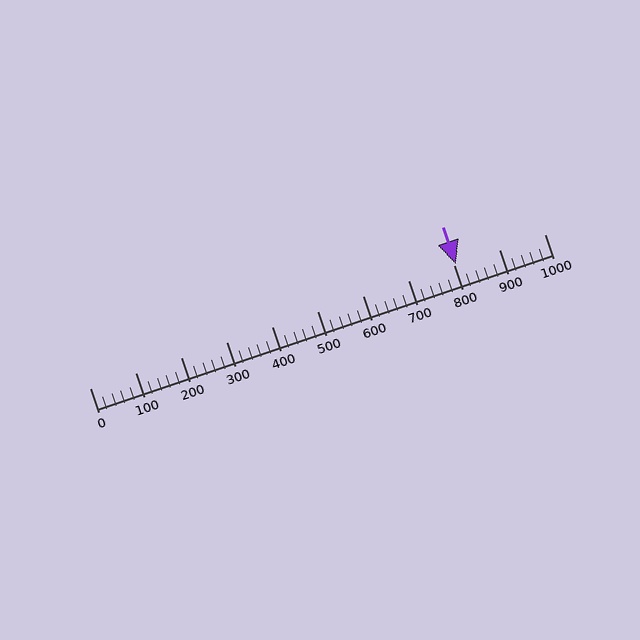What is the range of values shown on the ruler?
The ruler shows values from 0 to 1000.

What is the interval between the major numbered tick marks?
The major tick marks are spaced 100 units apart.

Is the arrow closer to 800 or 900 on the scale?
The arrow is closer to 800.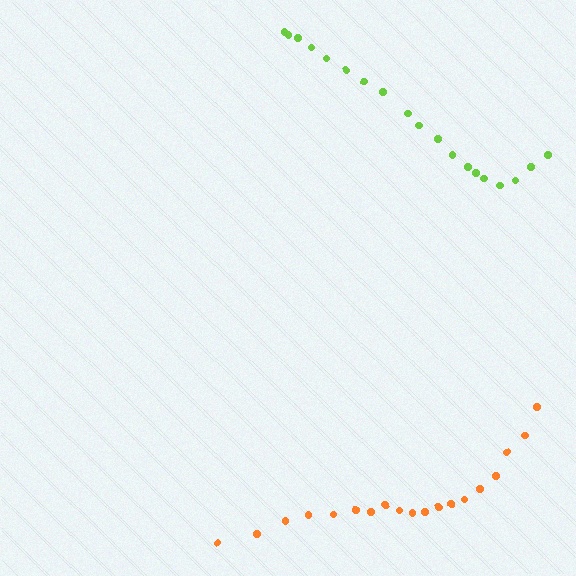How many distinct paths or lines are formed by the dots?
There are 2 distinct paths.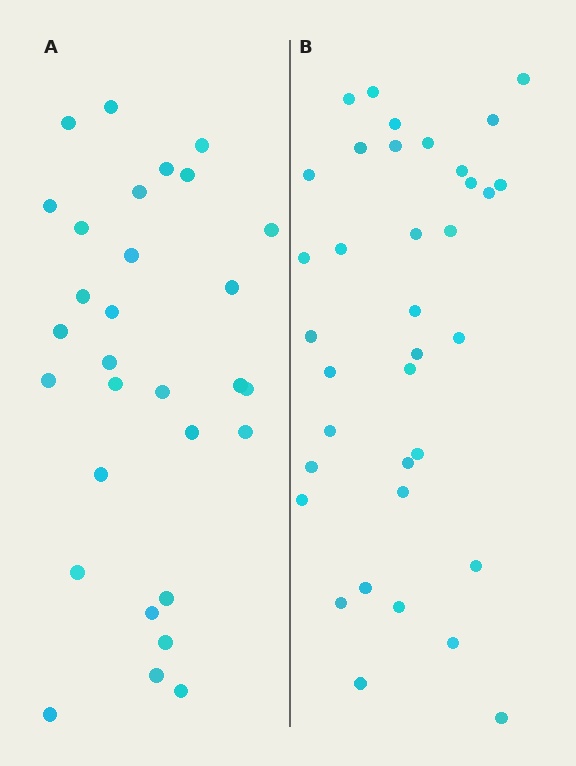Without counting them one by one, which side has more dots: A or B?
Region B (the right region) has more dots.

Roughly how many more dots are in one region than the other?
Region B has about 6 more dots than region A.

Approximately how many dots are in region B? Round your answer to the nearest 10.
About 40 dots. (The exact count is 36, which rounds to 40.)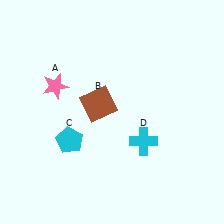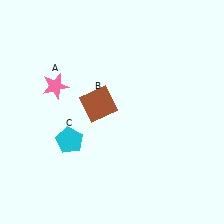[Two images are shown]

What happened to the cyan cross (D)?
The cyan cross (D) was removed in Image 2. It was in the bottom-right area of Image 1.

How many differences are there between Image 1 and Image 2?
There is 1 difference between the two images.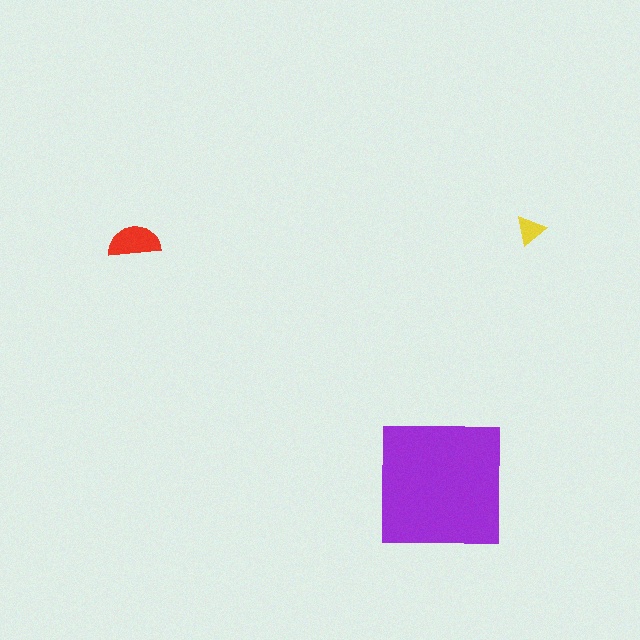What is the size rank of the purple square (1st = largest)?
1st.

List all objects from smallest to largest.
The yellow triangle, the red semicircle, the purple square.